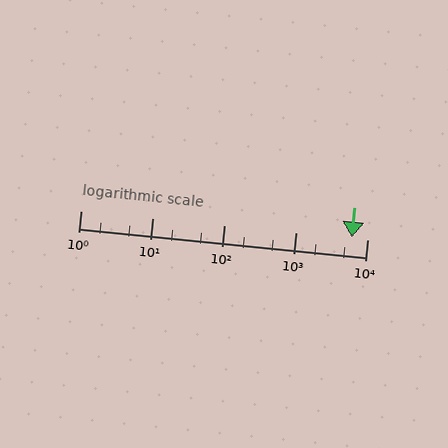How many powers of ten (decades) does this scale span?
The scale spans 4 decades, from 1 to 10000.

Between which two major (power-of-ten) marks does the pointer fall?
The pointer is between 1000 and 10000.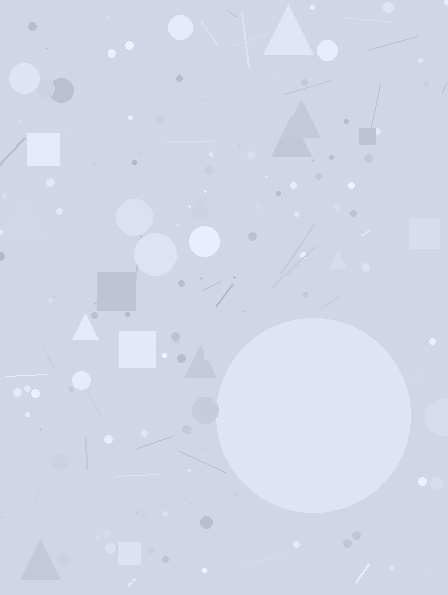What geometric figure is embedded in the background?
A circle is embedded in the background.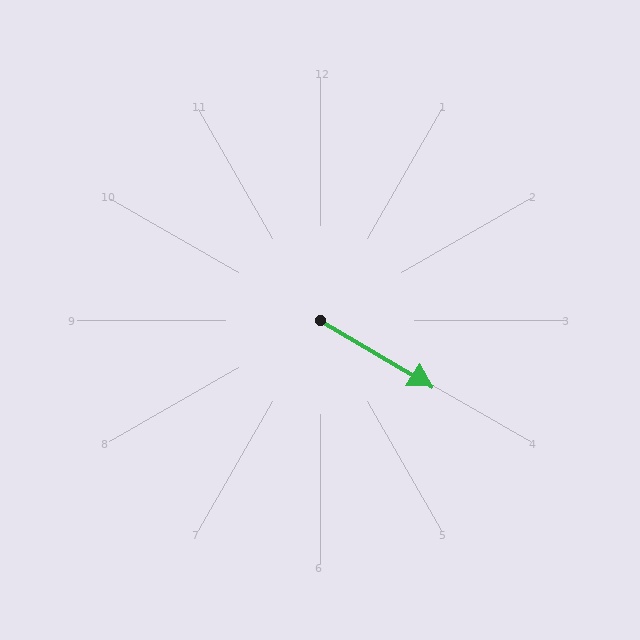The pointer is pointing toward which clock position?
Roughly 4 o'clock.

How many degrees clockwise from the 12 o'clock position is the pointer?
Approximately 120 degrees.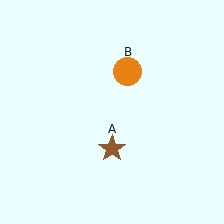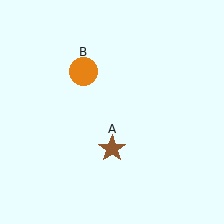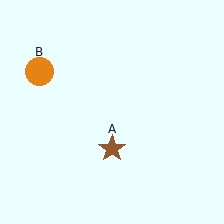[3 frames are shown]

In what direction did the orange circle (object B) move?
The orange circle (object B) moved left.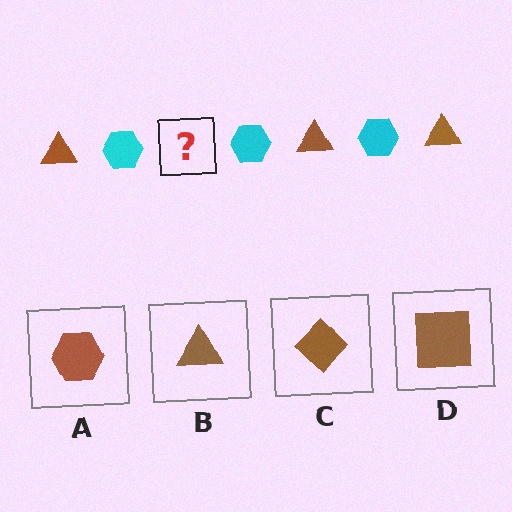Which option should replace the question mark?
Option B.